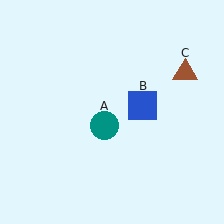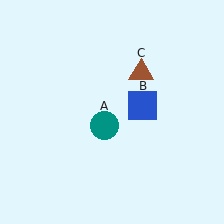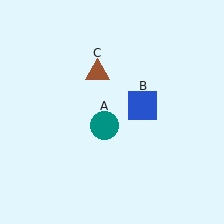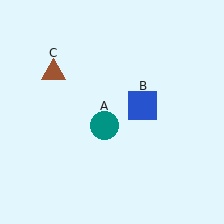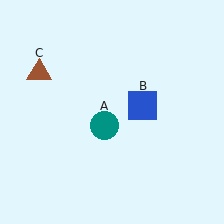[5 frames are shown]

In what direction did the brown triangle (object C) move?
The brown triangle (object C) moved left.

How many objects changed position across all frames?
1 object changed position: brown triangle (object C).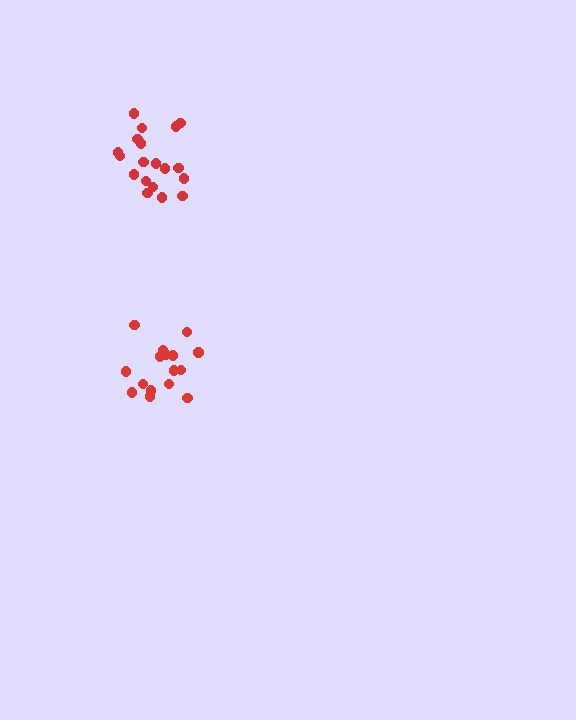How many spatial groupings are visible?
There are 2 spatial groupings.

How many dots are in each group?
Group 1: 16 dots, Group 2: 19 dots (35 total).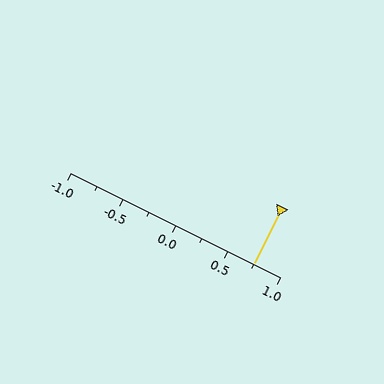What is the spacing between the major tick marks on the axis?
The major ticks are spaced 0.5 apart.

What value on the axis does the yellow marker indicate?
The marker indicates approximately 0.75.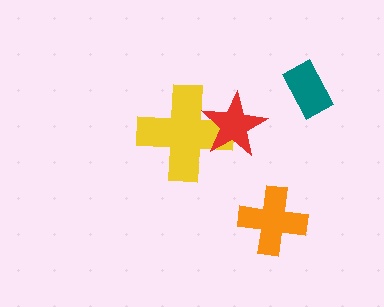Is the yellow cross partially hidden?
Yes, it is partially covered by another shape.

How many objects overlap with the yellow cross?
1 object overlaps with the yellow cross.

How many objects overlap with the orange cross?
0 objects overlap with the orange cross.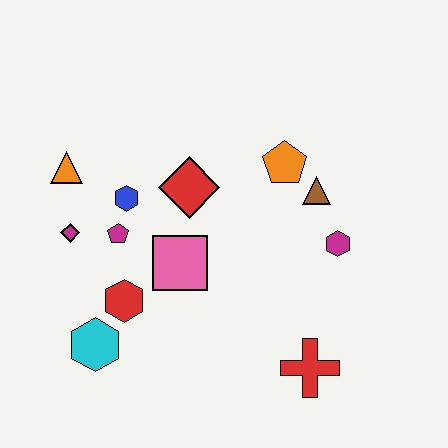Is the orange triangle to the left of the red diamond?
Yes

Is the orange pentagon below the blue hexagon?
No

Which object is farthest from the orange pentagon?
The cyan hexagon is farthest from the orange pentagon.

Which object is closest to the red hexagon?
The cyan hexagon is closest to the red hexagon.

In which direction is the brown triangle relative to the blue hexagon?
The brown triangle is to the right of the blue hexagon.